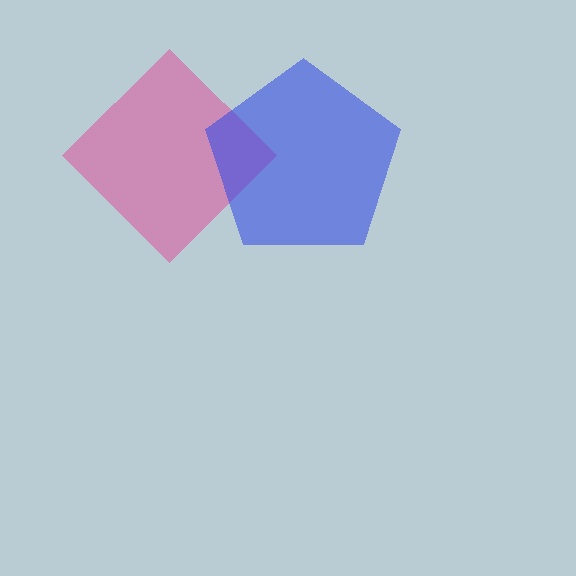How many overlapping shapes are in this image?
There are 2 overlapping shapes in the image.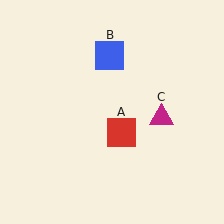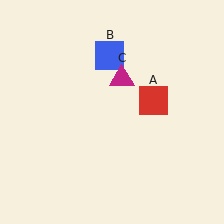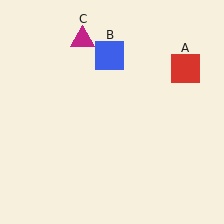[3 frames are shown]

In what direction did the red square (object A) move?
The red square (object A) moved up and to the right.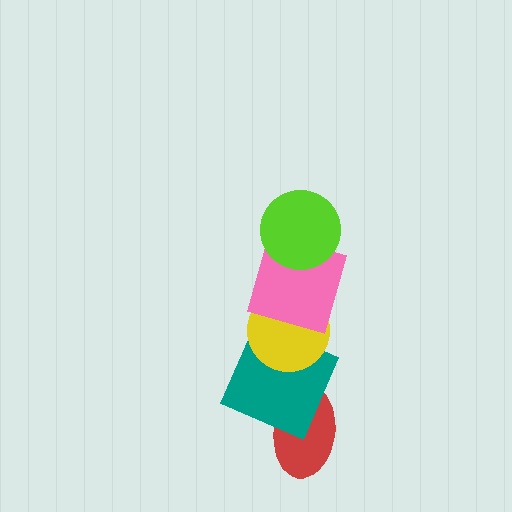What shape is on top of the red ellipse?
The teal square is on top of the red ellipse.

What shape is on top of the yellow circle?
The pink square is on top of the yellow circle.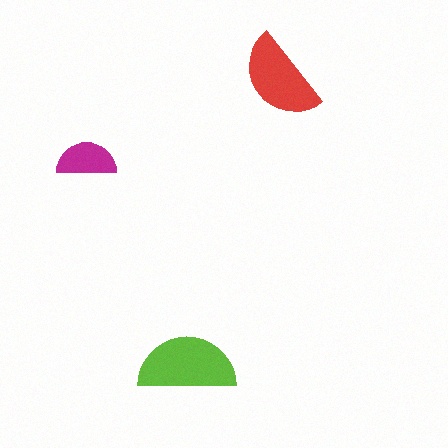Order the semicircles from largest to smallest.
the lime one, the red one, the magenta one.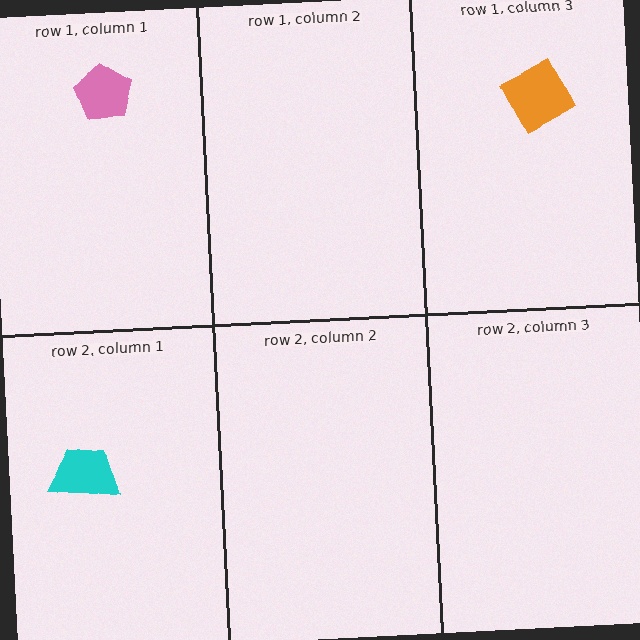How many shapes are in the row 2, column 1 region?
1.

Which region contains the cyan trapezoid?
The row 2, column 1 region.